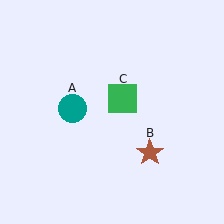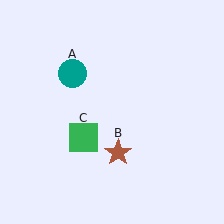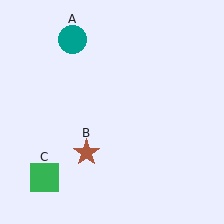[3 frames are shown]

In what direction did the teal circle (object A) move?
The teal circle (object A) moved up.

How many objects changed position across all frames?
3 objects changed position: teal circle (object A), brown star (object B), green square (object C).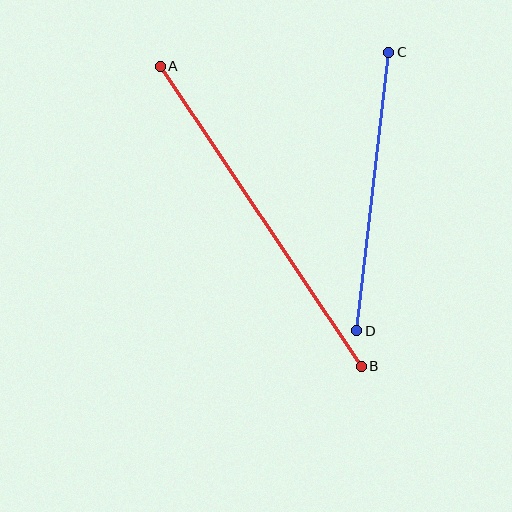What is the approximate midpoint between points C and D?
The midpoint is at approximately (373, 191) pixels.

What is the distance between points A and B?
The distance is approximately 361 pixels.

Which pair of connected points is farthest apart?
Points A and B are farthest apart.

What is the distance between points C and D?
The distance is approximately 280 pixels.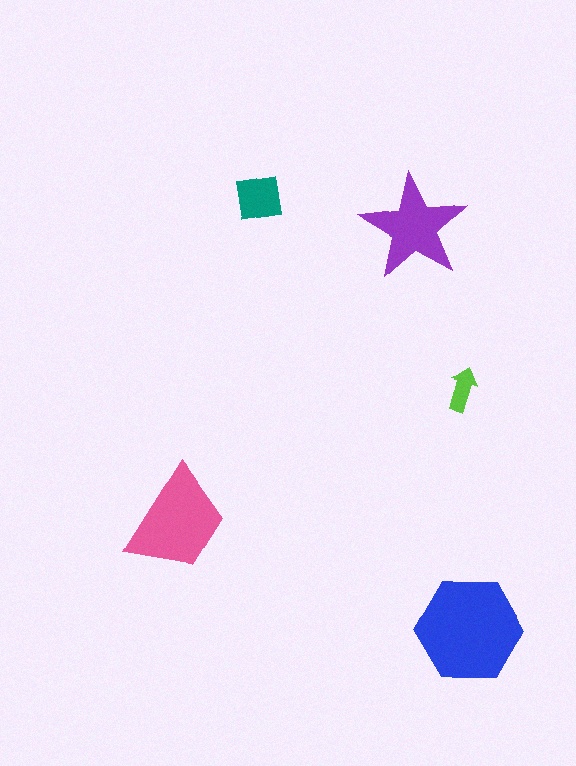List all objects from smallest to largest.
The lime arrow, the teal square, the purple star, the pink trapezoid, the blue hexagon.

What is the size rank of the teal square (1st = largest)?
4th.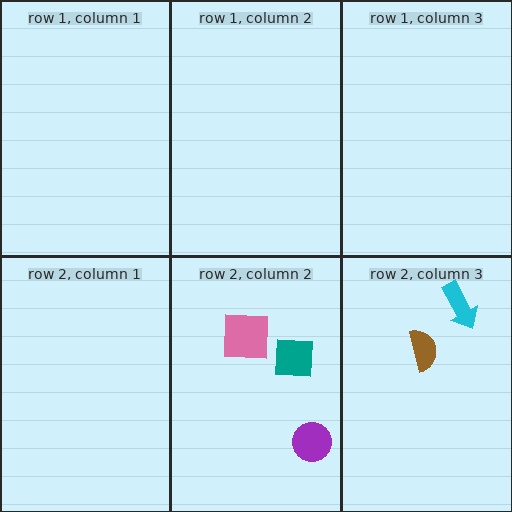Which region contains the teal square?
The row 2, column 2 region.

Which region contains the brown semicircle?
The row 2, column 3 region.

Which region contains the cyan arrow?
The row 2, column 3 region.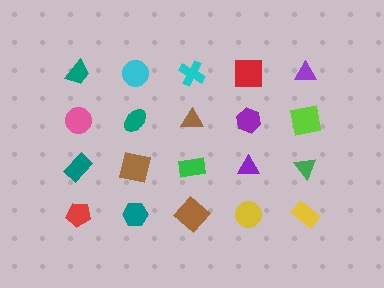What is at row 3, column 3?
A green rectangle.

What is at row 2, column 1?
A pink circle.